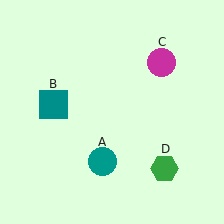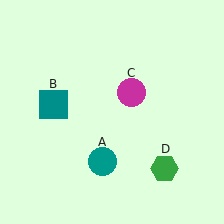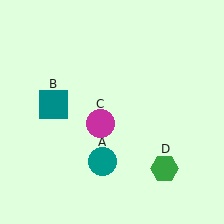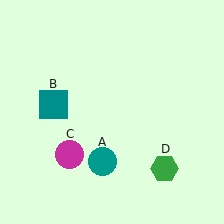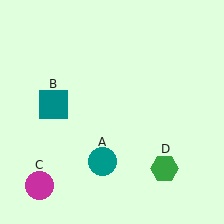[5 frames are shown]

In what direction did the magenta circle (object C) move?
The magenta circle (object C) moved down and to the left.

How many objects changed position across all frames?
1 object changed position: magenta circle (object C).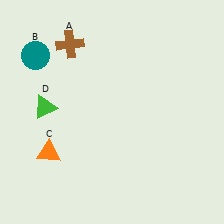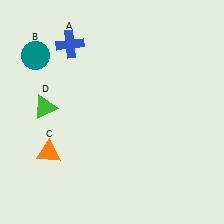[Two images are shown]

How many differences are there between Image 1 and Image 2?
There is 1 difference between the two images.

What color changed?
The cross (A) changed from brown in Image 1 to blue in Image 2.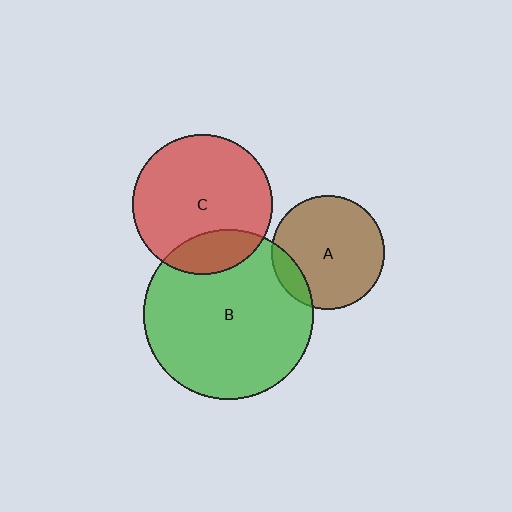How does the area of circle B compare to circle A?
Approximately 2.2 times.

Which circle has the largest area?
Circle B (green).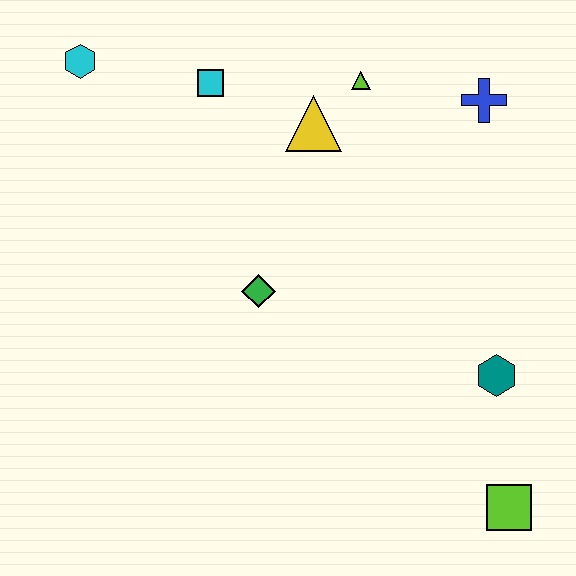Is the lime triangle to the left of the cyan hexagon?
No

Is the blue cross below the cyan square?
Yes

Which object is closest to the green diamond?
The yellow triangle is closest to the green diamond.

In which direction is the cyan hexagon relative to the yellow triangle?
The cyan hexagon is to the left of the yellow triangle.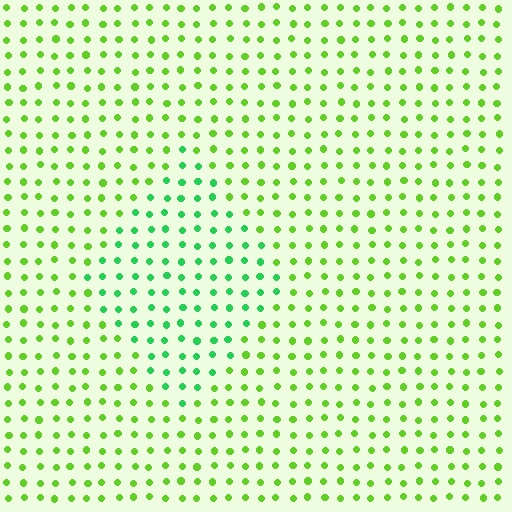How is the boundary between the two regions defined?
The boundary is defined purely by a slight shift in hue (about 37 degrees). Spacing, size, and orientation are identical on both sides.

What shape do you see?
I see a diamond.